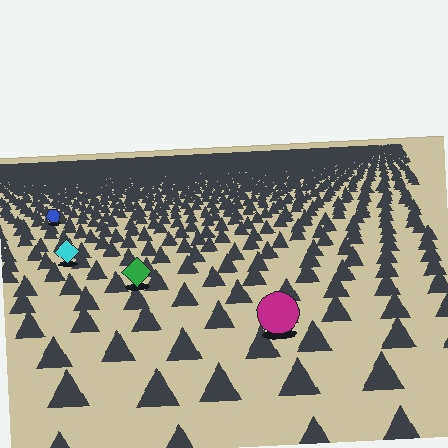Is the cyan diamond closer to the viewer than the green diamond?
No. The green diamond is closer — you can tell from the texture gradient: the ground texture is coarser near it.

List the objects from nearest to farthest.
From nearest to farthest: the magenta circle, the green diamond, the cyan diamond, the blue hexagon.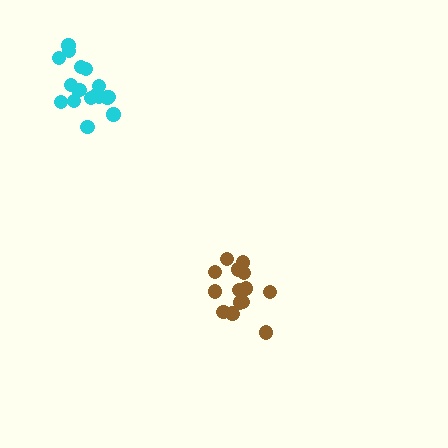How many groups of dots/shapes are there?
There are 2 groups.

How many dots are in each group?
Group 1: 18 dots, Group 2: 15 dots (33 total).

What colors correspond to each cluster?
The clusters are colored: cyan, brown.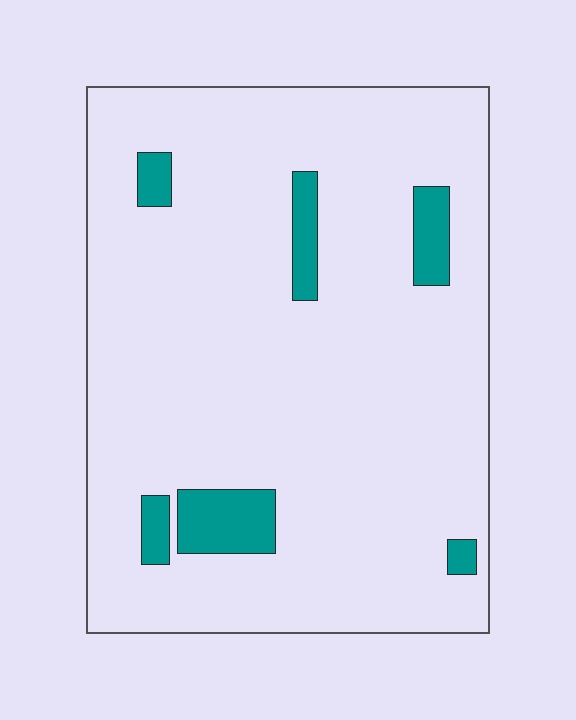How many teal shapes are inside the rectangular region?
6.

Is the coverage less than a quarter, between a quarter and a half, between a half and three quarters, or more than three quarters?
Less than a quarter.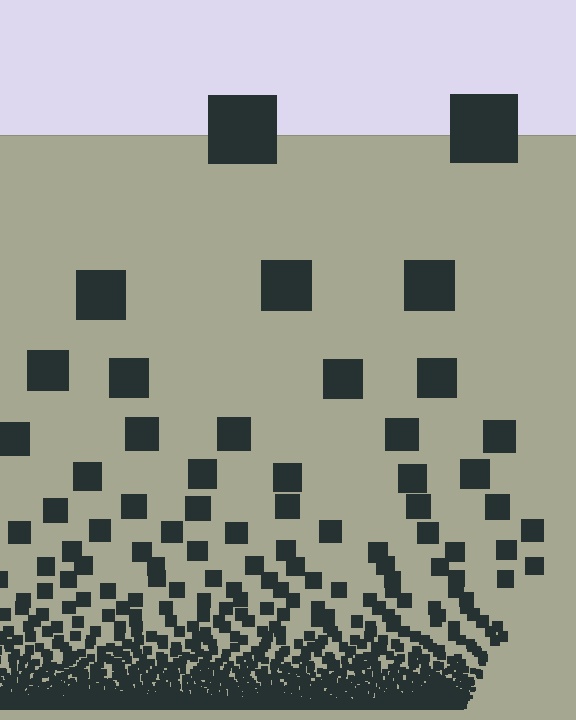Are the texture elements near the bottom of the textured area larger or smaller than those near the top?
Smaller. The gradient is inverted — elements near the bottom are smaller and denser.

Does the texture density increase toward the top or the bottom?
Density increases toward the bottom.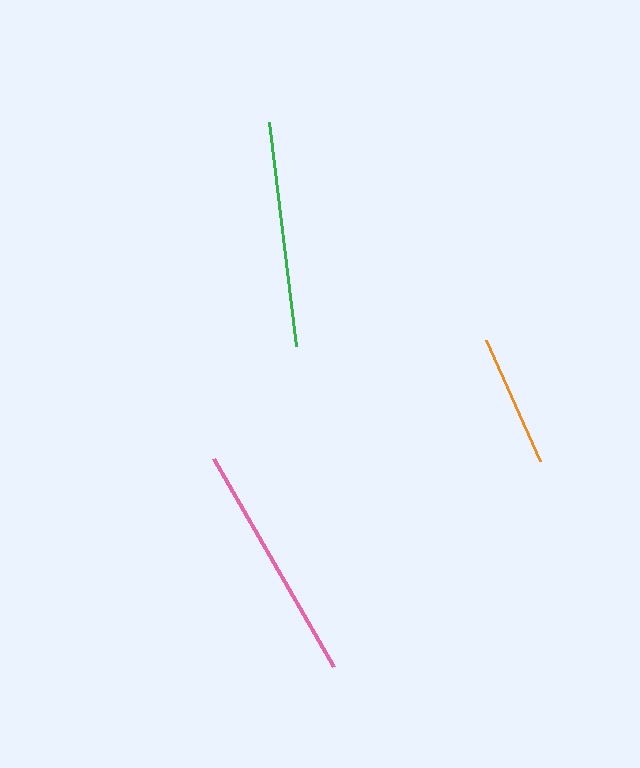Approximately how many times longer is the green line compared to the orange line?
The green line is approximately 1.7 times the length of the orange line.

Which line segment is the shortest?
The orange line is the shortest at approximately 132 pixels.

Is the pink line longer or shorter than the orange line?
The pink line is longer than the orange line.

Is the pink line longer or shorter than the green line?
The pink line is longer than the green line.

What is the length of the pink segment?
The pink segment is approximately 240 pixels long.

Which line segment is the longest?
The pink line is the longest at approximately 240 pixels.